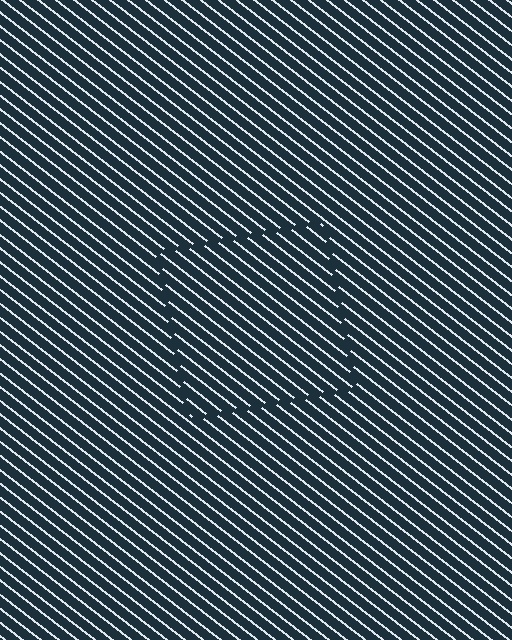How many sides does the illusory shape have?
4 sides — the line-ends trace a square.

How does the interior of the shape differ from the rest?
The interior of the shape contains the same grating, shifted by half a period — the contour is defined by the phase discontinuity where line-ends from the inner and outer gratings abut.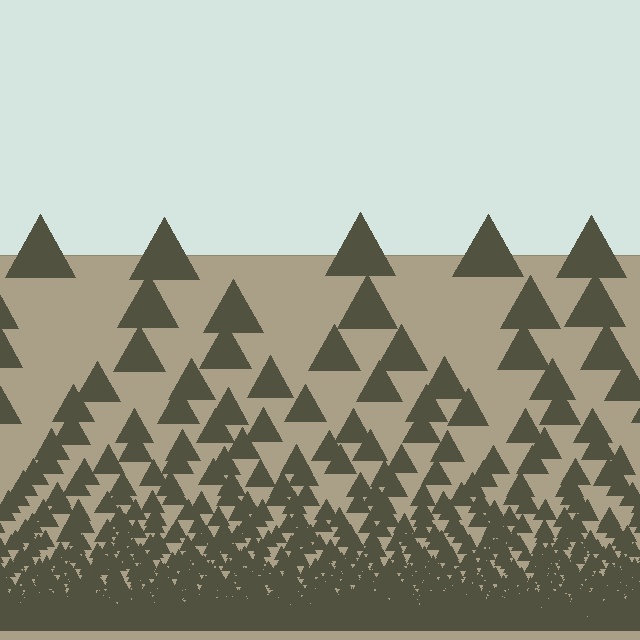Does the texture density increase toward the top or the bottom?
Density increases toward the bottom.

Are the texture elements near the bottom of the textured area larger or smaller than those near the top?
Smaller. The gradient is inverted — elements near the bottom are smaller and denser.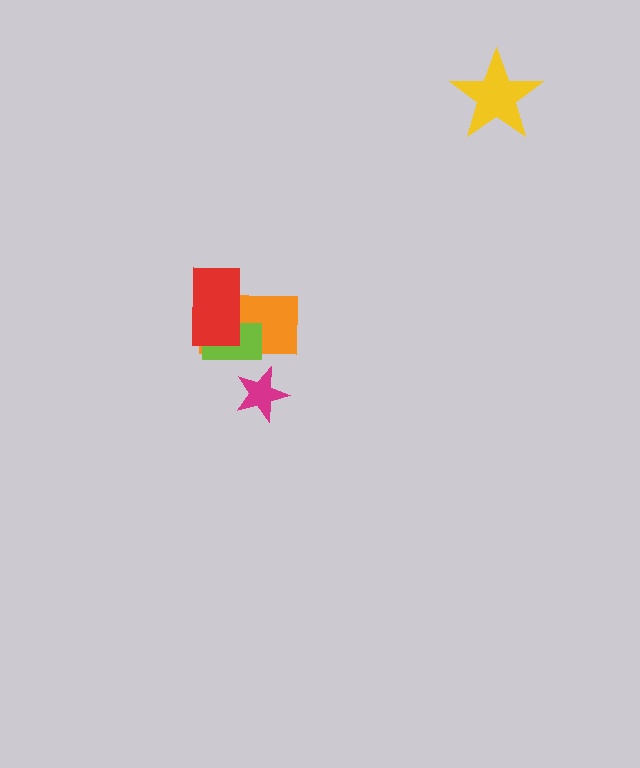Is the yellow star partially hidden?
No, no other shape covers it.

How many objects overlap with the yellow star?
0 objects overlap with the yellow star.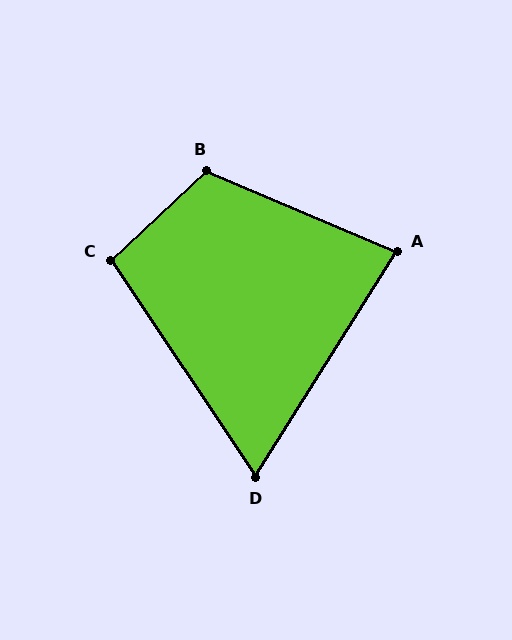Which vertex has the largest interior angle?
B, at approximately 114 degrees.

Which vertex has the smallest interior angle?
D, at approximately 66 degrees.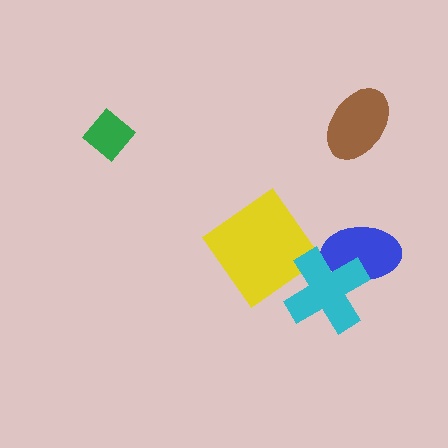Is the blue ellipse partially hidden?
Yes, it is partially covered by another shape.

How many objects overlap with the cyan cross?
1 object overlaps with the cyan cross.